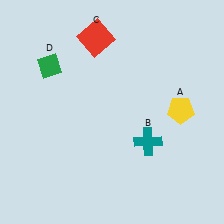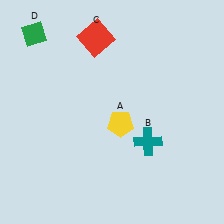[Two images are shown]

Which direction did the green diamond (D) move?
The green diamond (D) moved up.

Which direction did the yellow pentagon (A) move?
The yellow pentagon (A) moved left.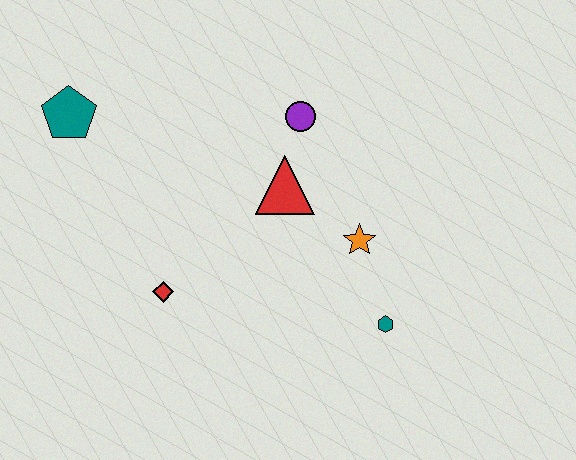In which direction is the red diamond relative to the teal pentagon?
The red diamond is below the teal pentagon.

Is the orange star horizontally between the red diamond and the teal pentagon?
No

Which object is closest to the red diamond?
The red triangle is closest to the red diamond.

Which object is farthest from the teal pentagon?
The teal hexagon is farthest from the teal pentagon.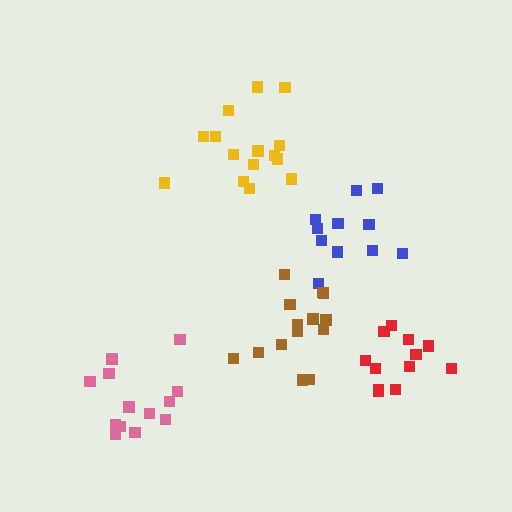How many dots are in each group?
Group 1: 13 dots, Group 2: 15 dots, Group 3: 11 dots, Group 4: 12 dots, Group 5: 14 dots (65 total).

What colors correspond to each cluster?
The clusters are colored: pink, yellow, blue, red, brown.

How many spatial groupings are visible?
There are 5 spatial groupings.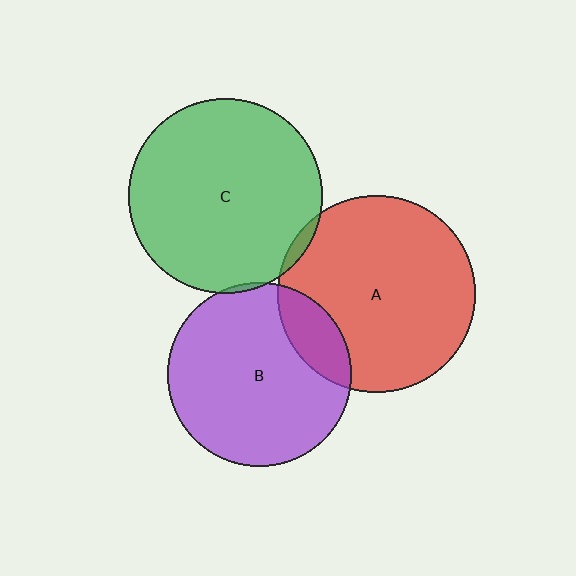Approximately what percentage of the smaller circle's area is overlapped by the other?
Approximately 15%.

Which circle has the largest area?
Circle A (red).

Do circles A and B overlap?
Yes.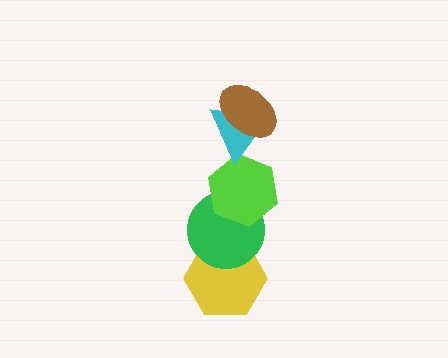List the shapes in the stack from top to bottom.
From top to bottom: the brown ellipse, the cyan triangle, the lime hexagon, the green circle, the yellow hexagon.